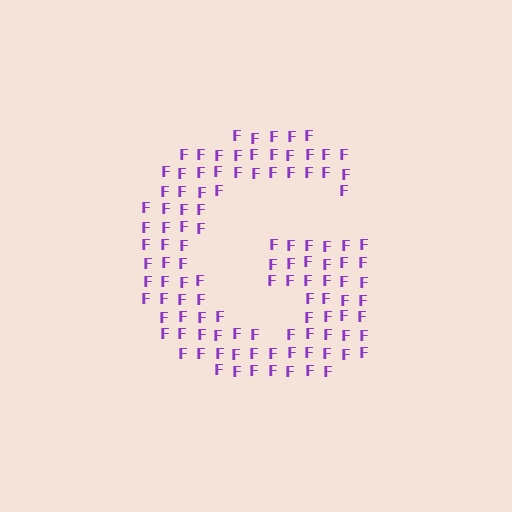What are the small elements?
The small elements are letter F's.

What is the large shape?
The large shape is the letter G.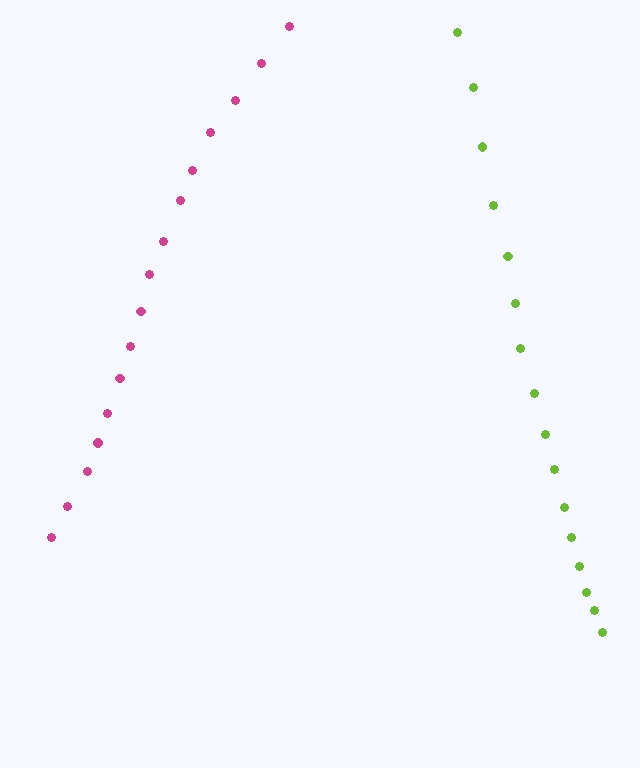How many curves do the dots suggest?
There are 2 distinct paths.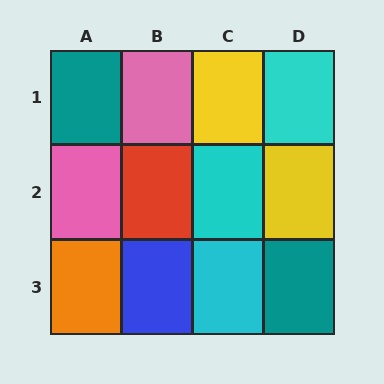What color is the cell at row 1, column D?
Cyan.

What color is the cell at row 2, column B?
Red.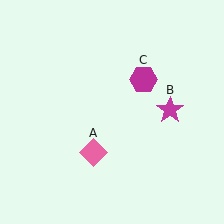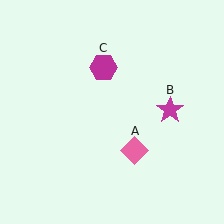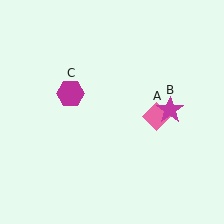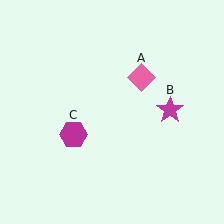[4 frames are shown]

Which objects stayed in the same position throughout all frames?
Magenta star (object B) remained stationary.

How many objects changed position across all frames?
2 objects changed position: pink diamond (object A), magenta hexagon (object C).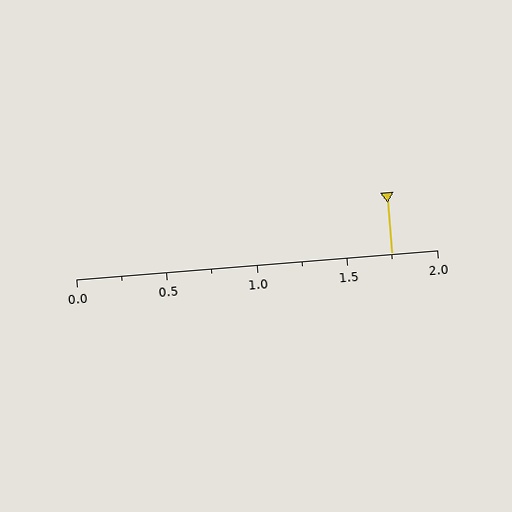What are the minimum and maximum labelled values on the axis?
The axis runs from 0.0 to 2.0.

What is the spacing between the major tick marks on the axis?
The major ticks are spaced 0.5 apart.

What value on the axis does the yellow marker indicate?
The marker indicates approximately 1.75.